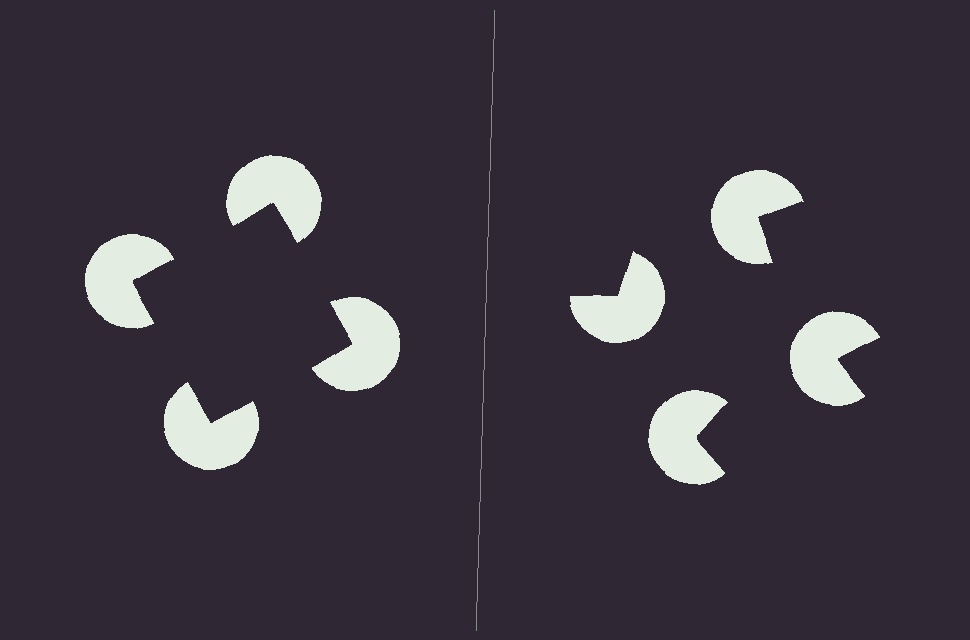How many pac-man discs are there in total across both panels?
8 — 4 on each side.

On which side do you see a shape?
An illusory square appears on the left side. On the right side the wedge cuts are rotated, so no coherent shape forms.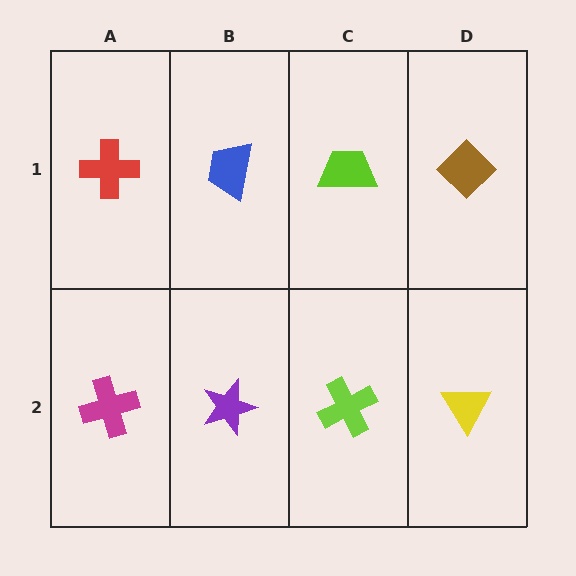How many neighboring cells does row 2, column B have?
3.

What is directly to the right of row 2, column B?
A lime cross.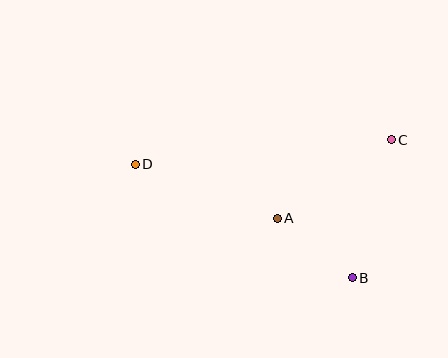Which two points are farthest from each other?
Points C and D are farthest from each other.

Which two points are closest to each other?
Points A and B are closest to each other.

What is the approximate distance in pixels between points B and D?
The distance between B and D is approximately 245 pixels.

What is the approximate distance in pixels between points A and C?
The distance between A and C is approximately 138 pixels.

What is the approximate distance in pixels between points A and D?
The distance between A and D is approximately 152 pixels.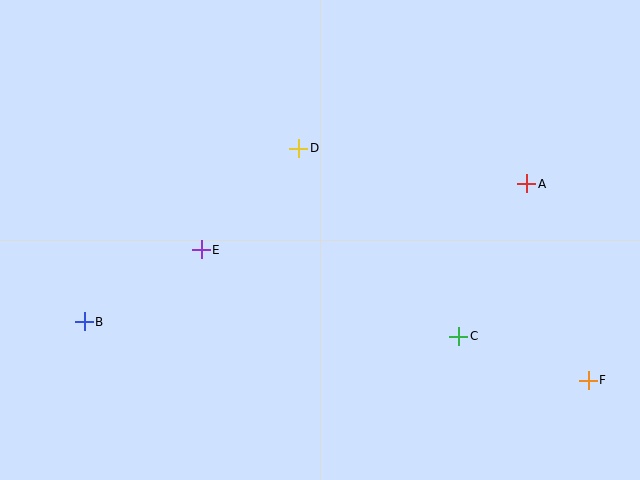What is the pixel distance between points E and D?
The distance between E and D is 141 pixels.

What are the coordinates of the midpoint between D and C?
The midpoint between D and C is at (379, 242).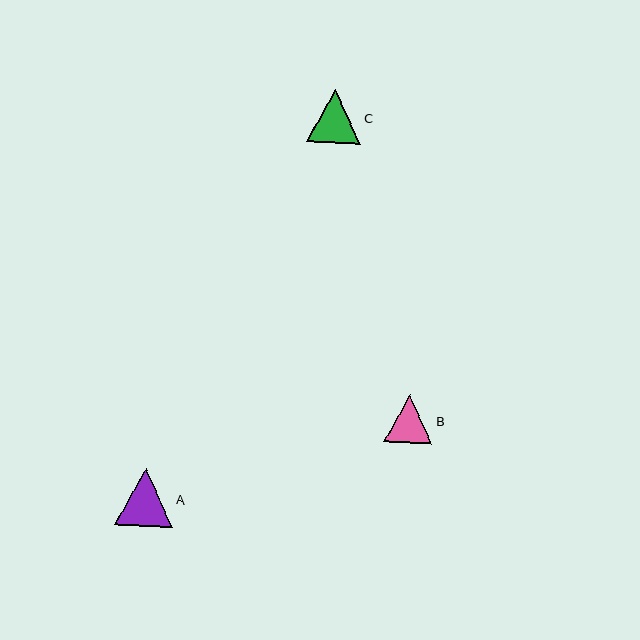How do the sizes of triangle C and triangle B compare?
Triangle C and triangle B are approximately the same size.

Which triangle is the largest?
Triangle A is the largest with a size of approximately 58 pixels.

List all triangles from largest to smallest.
From largest to smallest: A, C, B.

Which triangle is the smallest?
Triangle B is the smallest with a size of approximately 49 pixels.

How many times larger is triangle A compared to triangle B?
Triangle A is approximately 1.2 times the size of triangle B.